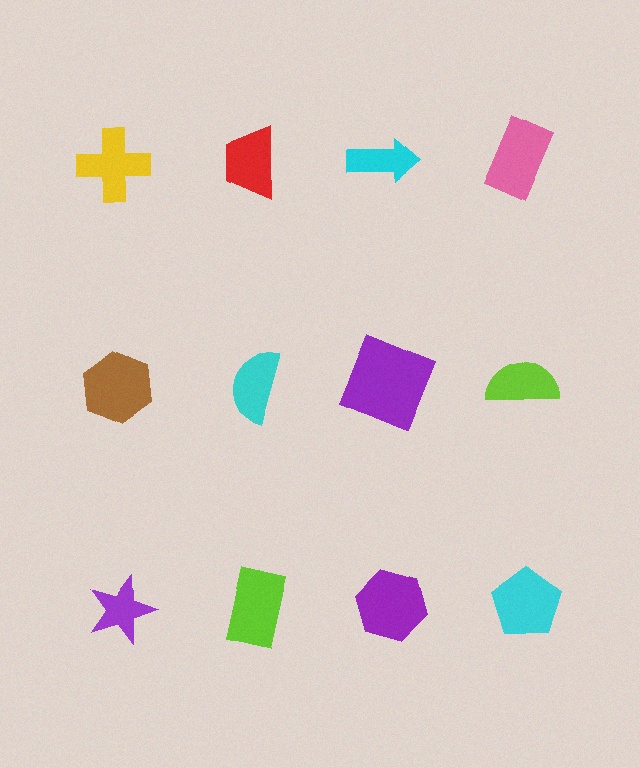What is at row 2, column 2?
A cyan semicircle.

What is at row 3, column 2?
A lime rectangle.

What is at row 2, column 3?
A purple square.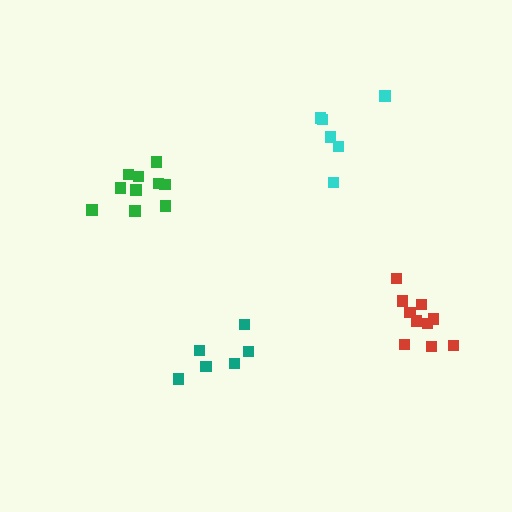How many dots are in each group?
Group 1: 6 dots, Group 2: 10 dots, Group 3: 10 dots, Group 4: 6 dots (32 total).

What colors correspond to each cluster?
The clusters are colored: teal, red, green, cyan.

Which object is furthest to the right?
The red cluster is rightmost.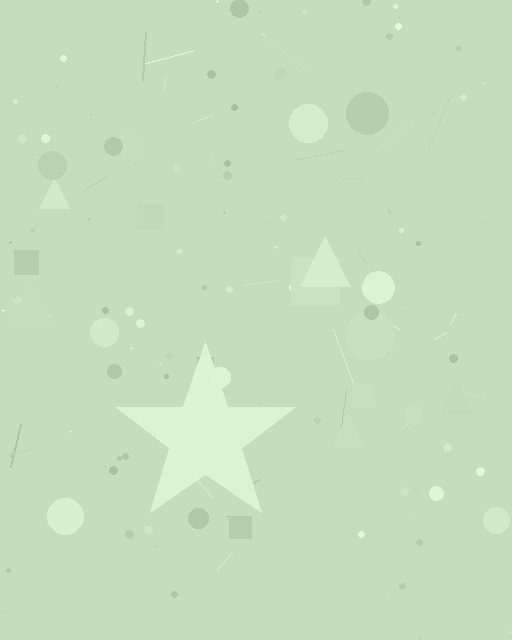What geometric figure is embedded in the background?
A star is embedded in the background.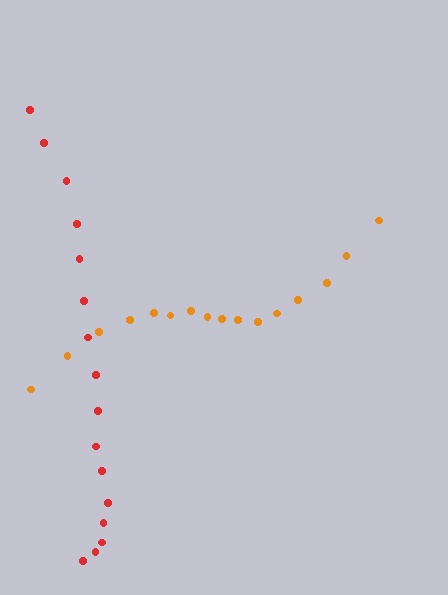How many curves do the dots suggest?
There are 2 distinct paths.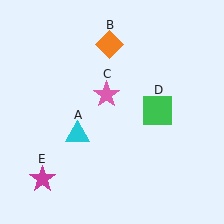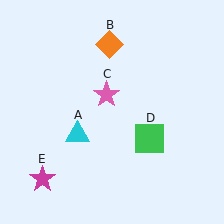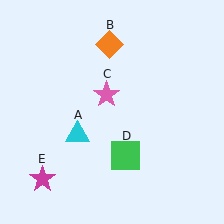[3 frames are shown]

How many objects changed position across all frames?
1 object changed position: green square (object D).